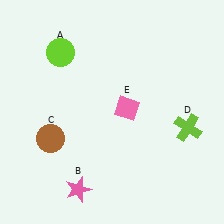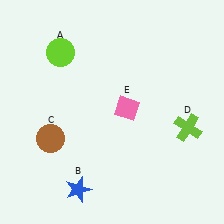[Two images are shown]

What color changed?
The star (B) changed from pink in Image 1 to blue in Image 2.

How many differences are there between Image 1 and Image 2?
There is 1 difference between the two images.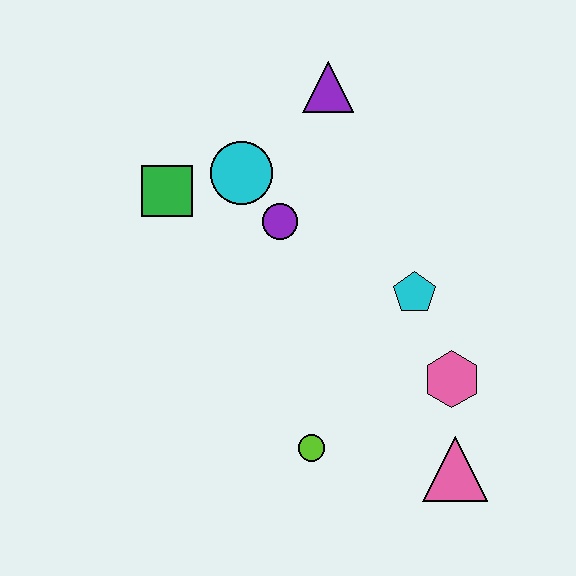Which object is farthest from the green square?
The pink triangle is farthest from the green square.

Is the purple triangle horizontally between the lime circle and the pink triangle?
Yes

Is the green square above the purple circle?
Yes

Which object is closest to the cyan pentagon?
The pink hexagon is closest to the cyan pentagon.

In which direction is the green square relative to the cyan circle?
The green square is to the left of the cyan circle.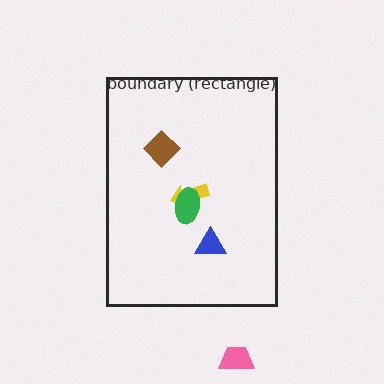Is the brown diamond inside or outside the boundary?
Inside.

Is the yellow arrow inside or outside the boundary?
Inside.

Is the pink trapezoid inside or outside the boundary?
Outside.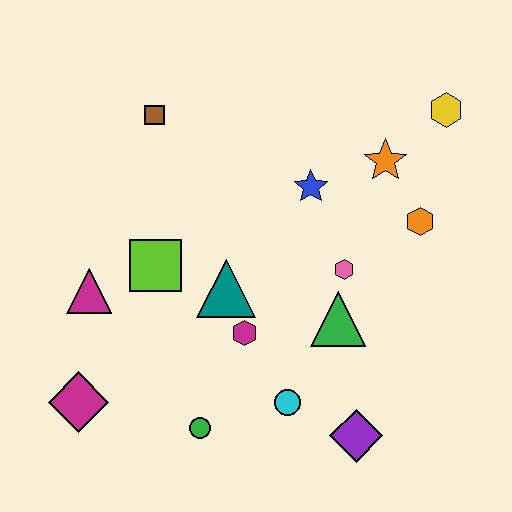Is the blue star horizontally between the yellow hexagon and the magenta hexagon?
Yes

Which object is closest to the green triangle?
The pink hexagon is closest to the green triangle.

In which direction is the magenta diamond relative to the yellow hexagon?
The magenta diamond is to the left of the yellow hexagon.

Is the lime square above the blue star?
No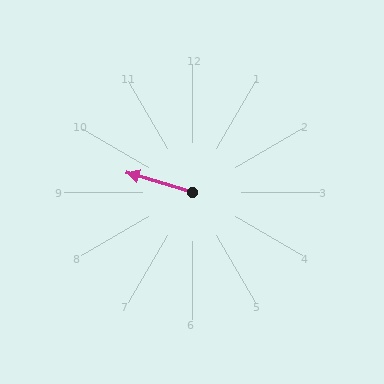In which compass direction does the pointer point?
West.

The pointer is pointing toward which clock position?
Roughly 10 o'clock.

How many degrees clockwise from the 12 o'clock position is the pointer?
Approximately 286 degrees.